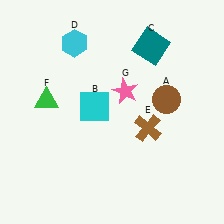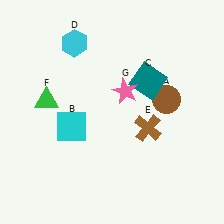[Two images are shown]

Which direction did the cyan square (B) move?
The cyan square (B) moved left.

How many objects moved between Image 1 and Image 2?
2 objects moved between the two images.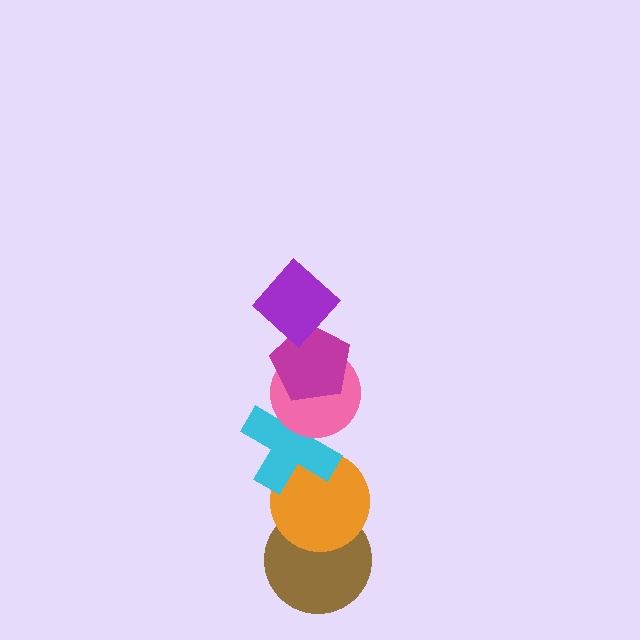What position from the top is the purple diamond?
The purple diamond is 1st from the top.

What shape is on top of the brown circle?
The orange circle is on top of the brown circle.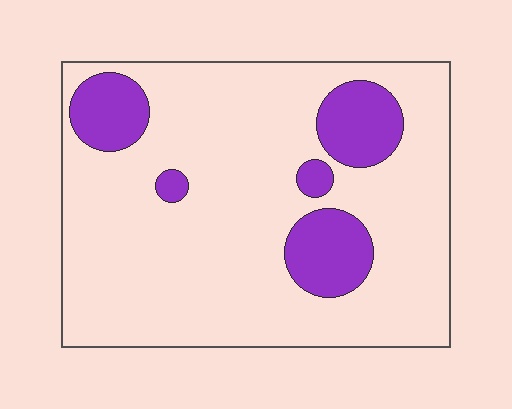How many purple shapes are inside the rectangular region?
5.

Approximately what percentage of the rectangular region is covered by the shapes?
Approximately 15%.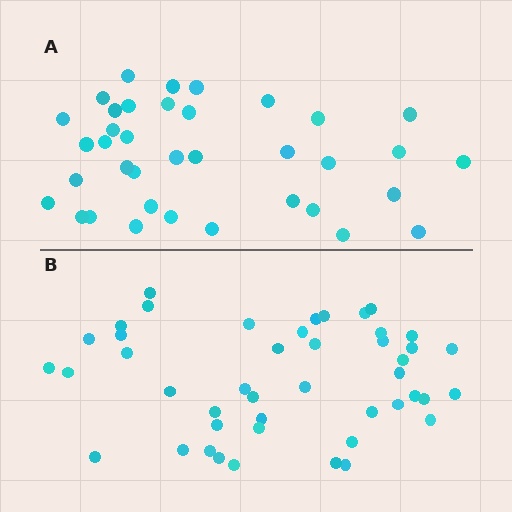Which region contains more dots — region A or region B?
Region B (the bottom region) has more dots.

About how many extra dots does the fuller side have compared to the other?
Region B has roughly 8 or so more dots than region A.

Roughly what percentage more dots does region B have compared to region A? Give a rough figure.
About 20% more.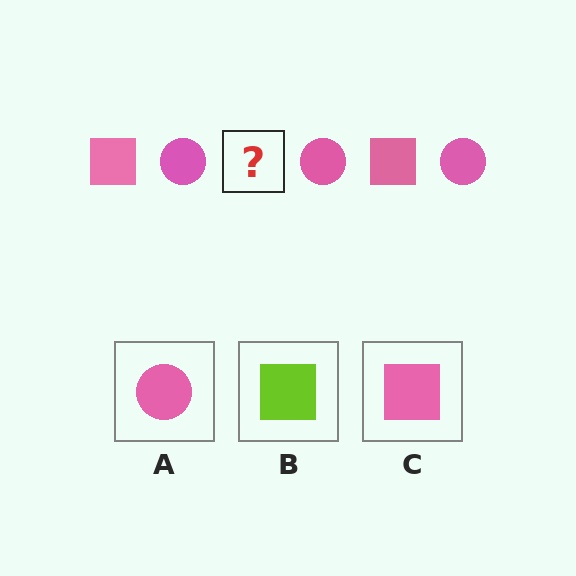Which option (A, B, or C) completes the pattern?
C.